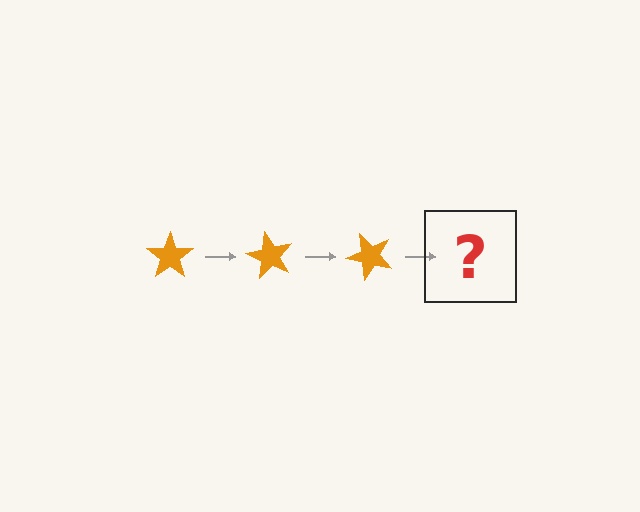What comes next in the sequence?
The next element should be an orange star rotated 180 degrees.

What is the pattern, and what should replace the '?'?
The pattern is that the star rotates 60 degrees each step. The '?' should be an orange star rotated 180 degrees.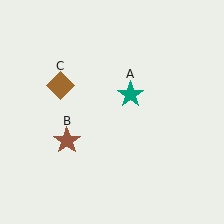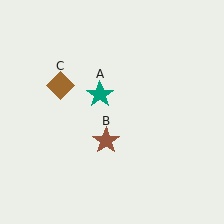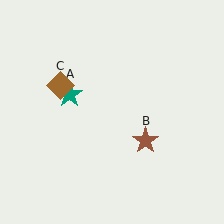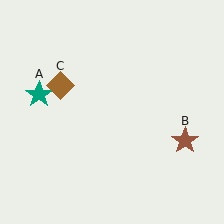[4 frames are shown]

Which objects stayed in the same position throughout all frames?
Brown diamond (object C) remained stationary.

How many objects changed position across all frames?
2 objects changed position: teal star (object A), brown star (object B).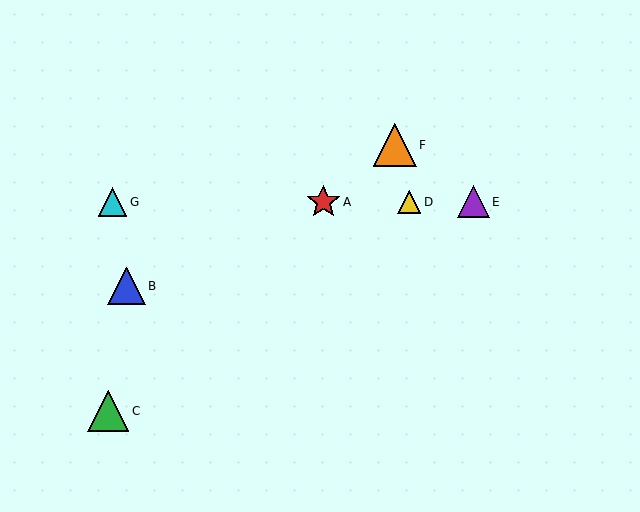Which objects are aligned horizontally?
Objects A, D, E, G are aligned horizontally.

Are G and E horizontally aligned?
Yes, both are at y≈202.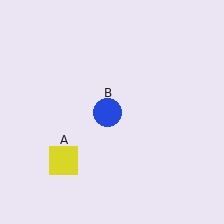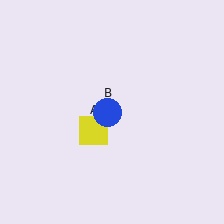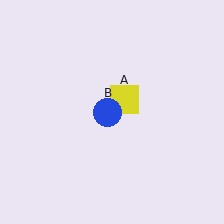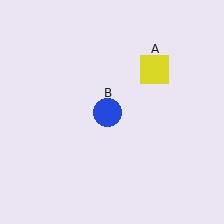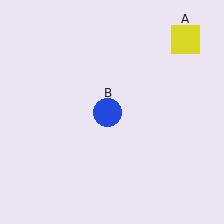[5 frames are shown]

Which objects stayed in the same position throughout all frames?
Blue circle (object B) remained stationary.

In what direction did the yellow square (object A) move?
The yellow square (object A) moved up and to the right.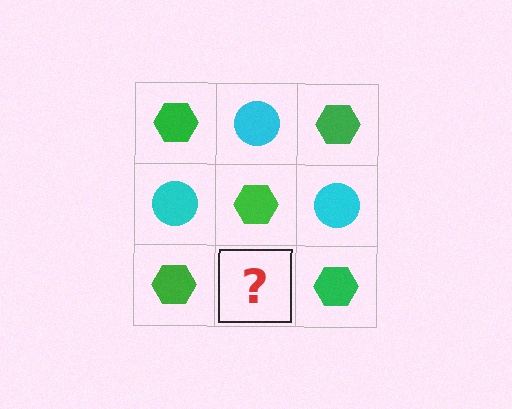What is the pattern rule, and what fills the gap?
The rule is that it alternates green hexagon and cyan circle in a checkerboard pattern. The gap should be filled with a cyan circle.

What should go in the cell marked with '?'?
The missing cell should contain a cyan circle.